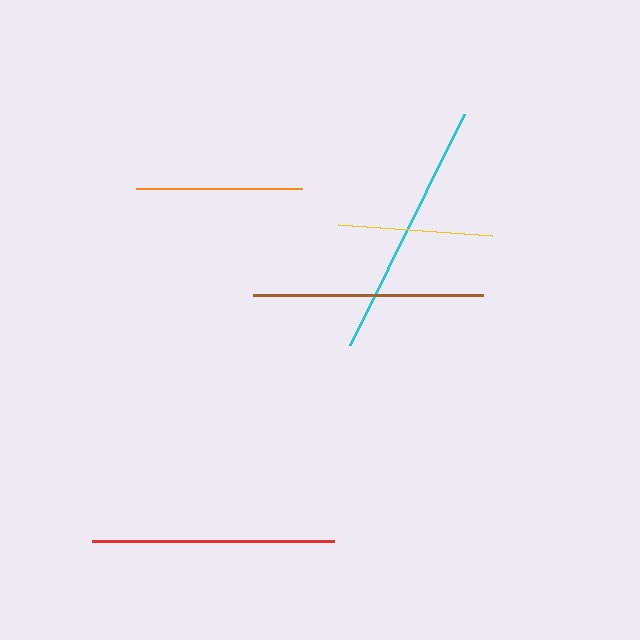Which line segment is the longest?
The cyan line is the longest at approximately 257 pixels.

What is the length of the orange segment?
The orange segment is approximately 166 pixels long.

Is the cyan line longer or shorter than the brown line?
The cyan line is longer than the brown line.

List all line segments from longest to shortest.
From longest to shortest: cyan, red, brown, orange, yellow.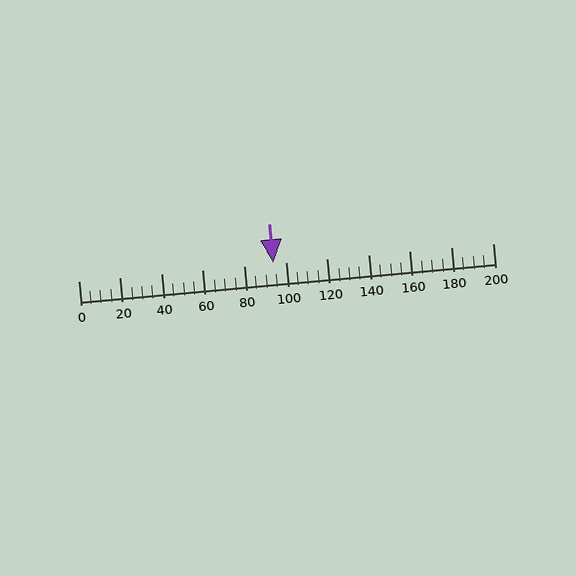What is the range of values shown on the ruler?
The ruler shows values from 0 to 200.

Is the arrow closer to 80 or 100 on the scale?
The arrow is closer to 100.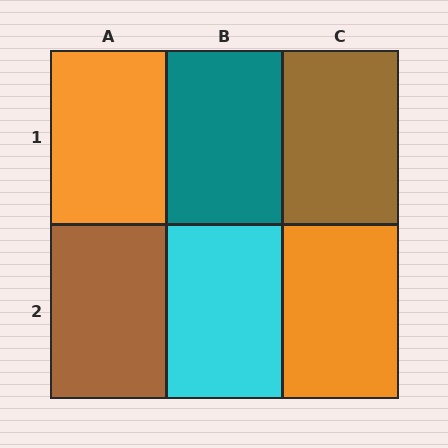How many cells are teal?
1 cell is teal.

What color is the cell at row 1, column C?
Brown.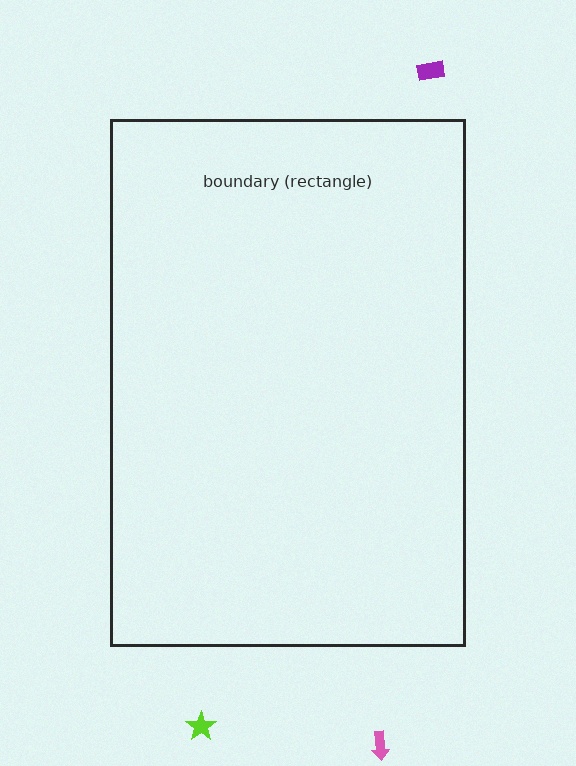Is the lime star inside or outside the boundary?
Outside.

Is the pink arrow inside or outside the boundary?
Outside.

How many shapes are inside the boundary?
0 inside, 3 outside.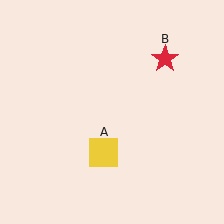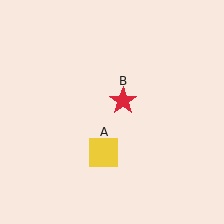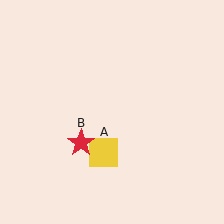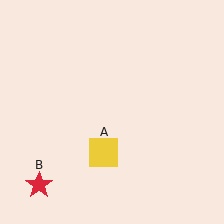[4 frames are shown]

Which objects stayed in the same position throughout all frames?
Yellow square (object A) remained stationary.